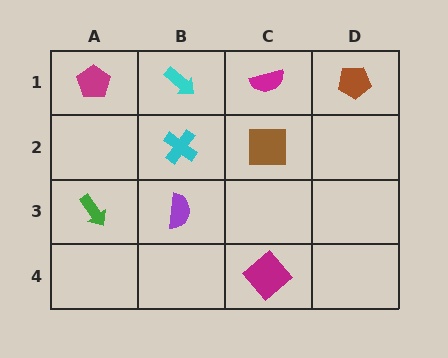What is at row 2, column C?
A brown square.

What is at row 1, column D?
A brown pentagon.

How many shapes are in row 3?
2 shapes.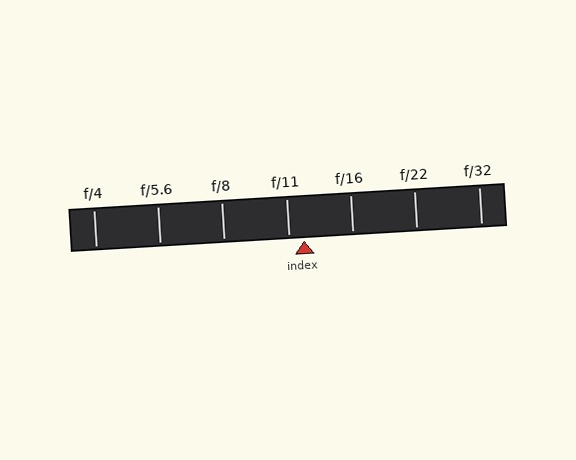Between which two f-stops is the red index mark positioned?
The index mark is between f/11 and f/16.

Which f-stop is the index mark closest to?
The index mark is closest to f/11.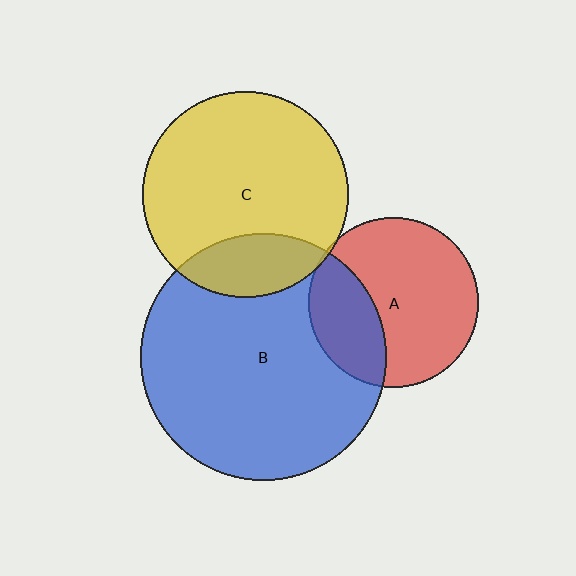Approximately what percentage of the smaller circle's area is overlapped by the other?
Approximately 20%.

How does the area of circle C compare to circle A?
Approximately 1.5 times.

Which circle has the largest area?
Circle B (blue).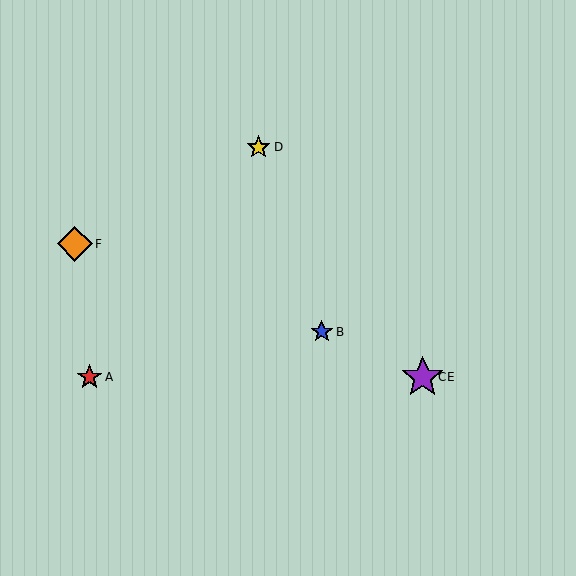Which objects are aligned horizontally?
Objects A, C, E are aligned horizontally.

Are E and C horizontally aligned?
Yes, both are at y≈377.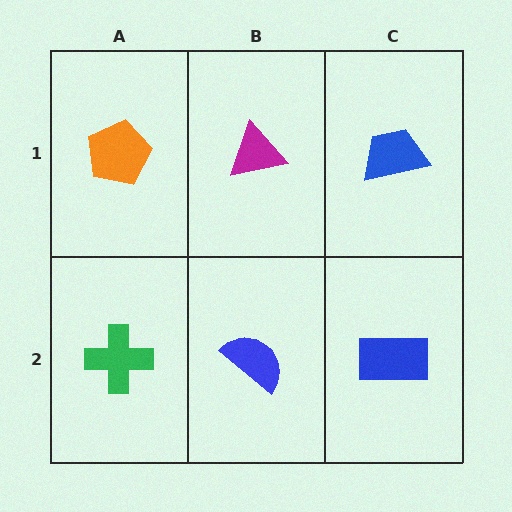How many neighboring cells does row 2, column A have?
2.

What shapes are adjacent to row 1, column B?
A blue semicircle (row 2, column B), an orange pentagon (row 1, column A), a blue trapezoid (row 1, column C).